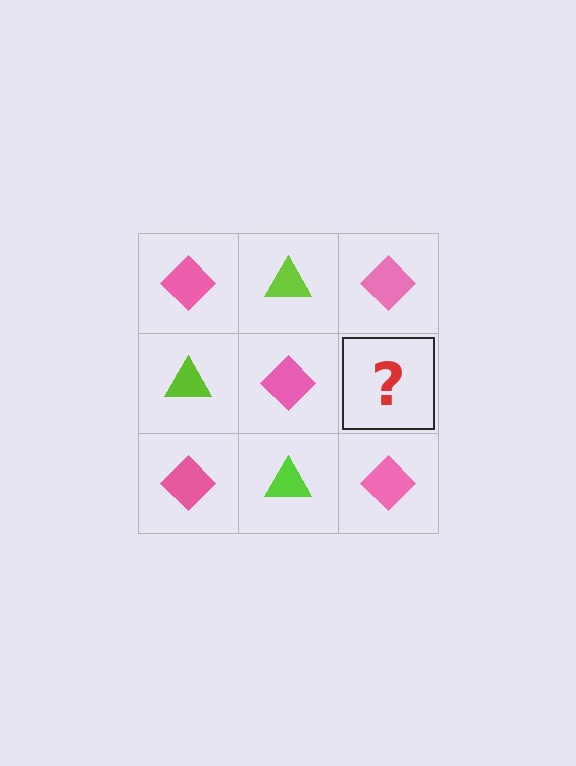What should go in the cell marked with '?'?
The missing cell should contain a lime triangle.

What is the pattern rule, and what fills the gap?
The rule is that it alternates pink diamond and lime triangle in a checkerboard pattern. The gap should be filled with a lime triangle.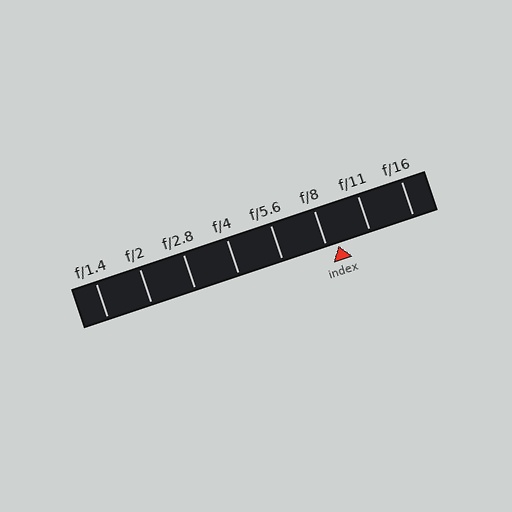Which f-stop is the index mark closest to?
The index mark is closest to f/8.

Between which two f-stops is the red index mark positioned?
The index mark is between f/8 and f/11.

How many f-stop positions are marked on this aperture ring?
There are 8 f-stop positions marked.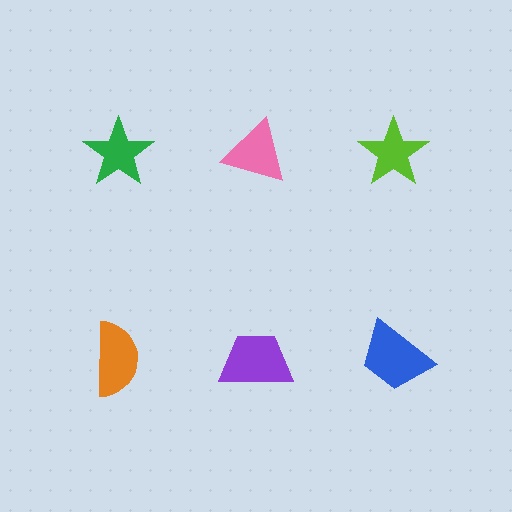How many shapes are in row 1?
3 shapes.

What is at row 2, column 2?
A purple trapezoid.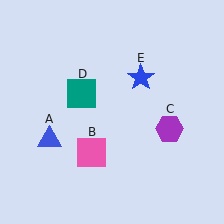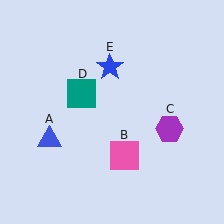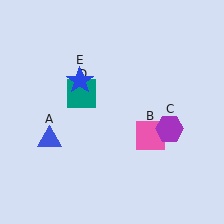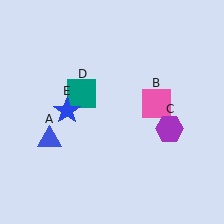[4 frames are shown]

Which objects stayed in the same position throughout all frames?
Blue triangle (object A) and purple hexagon (object C) and teal square (object D) remained stationary.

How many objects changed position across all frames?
2 objects changed position: pink square (object B), blue star (object E).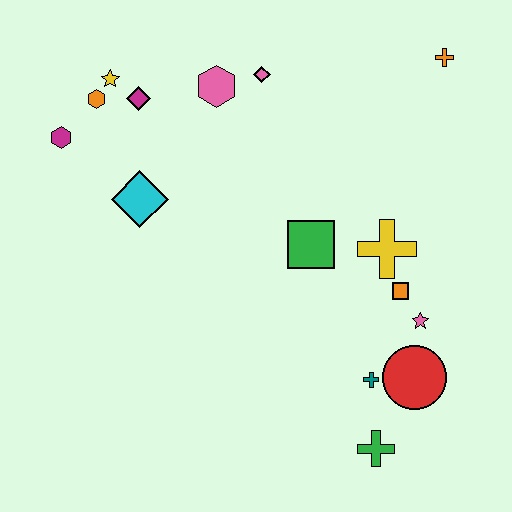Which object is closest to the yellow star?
The orange hexagon is closest to the yellow star.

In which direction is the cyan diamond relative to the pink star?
The cyan diamond is to the left of the pink star.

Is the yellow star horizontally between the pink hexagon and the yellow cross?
No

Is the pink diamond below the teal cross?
No